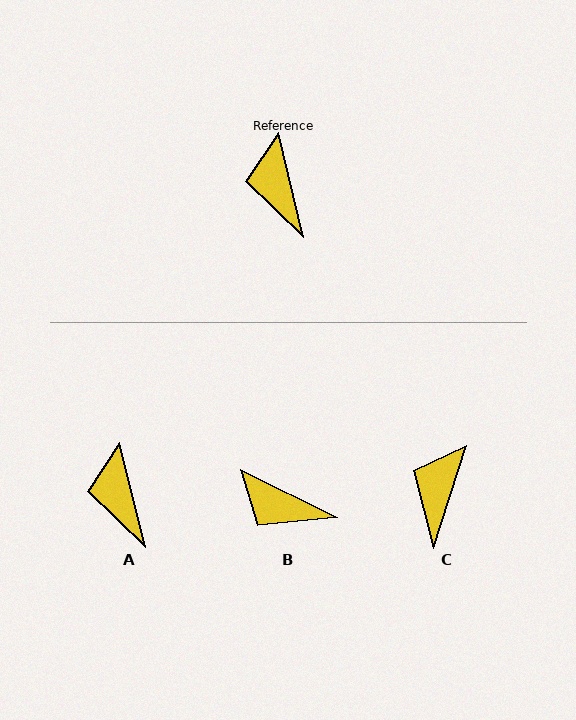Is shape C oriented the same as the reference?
No, it is off by about 32 degrees.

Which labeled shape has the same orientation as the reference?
A.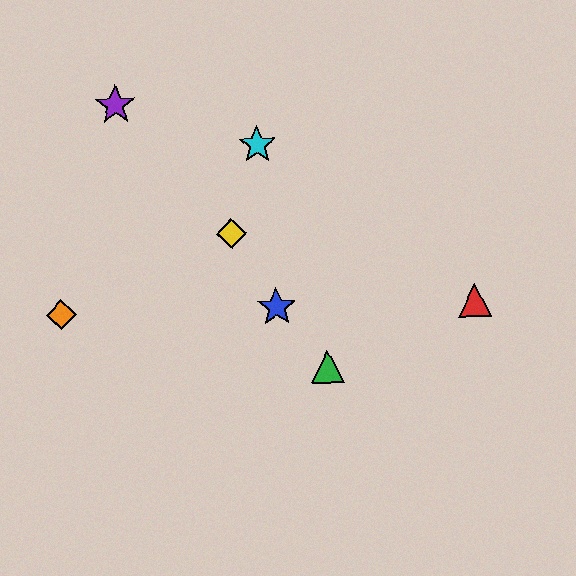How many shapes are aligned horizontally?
3 shapes (the red triangle, the blue star, the orange diamond) are aligned horizontally.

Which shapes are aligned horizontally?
The red triangle, the blue star, the orange diamond are aligned horizontally.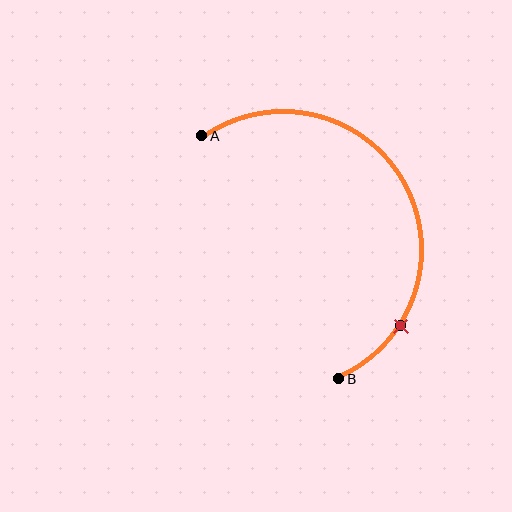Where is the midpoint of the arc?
The arc midpoint is the point on the curve farthest from the straight line joining A and B. It sits to the right of that line.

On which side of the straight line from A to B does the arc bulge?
The arc bulges to the right of the straight line connecting A and B.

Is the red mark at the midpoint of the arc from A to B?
No. The red mark lies on the arc but is closer to endpoint B. The arc midpoint would be at the point on the curve equidistant along the arc from both A and B.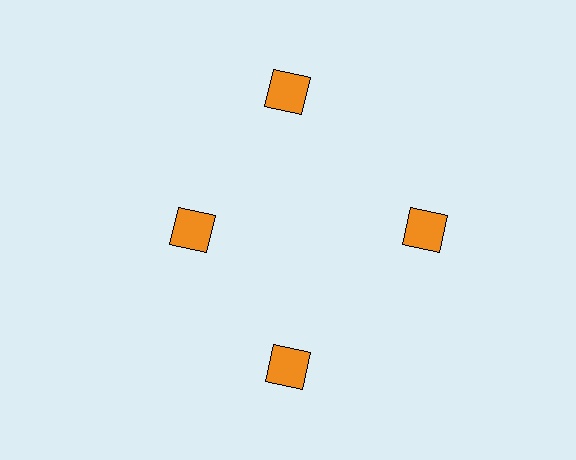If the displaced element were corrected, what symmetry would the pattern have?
It would have 4-fold rotational symmetry — the pattern would map onto itself every 90 degrees.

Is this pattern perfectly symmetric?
No. The 4 orange squares are arranged in a ring, but one element near the 9 o'clock position is pulled inward toward the center, breaking the 4-fold rotational symmetry.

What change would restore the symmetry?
The symmetry would be restored by moving it outward, back onto the ring so that all 4 squares sit at equal angles and equal distance from the center.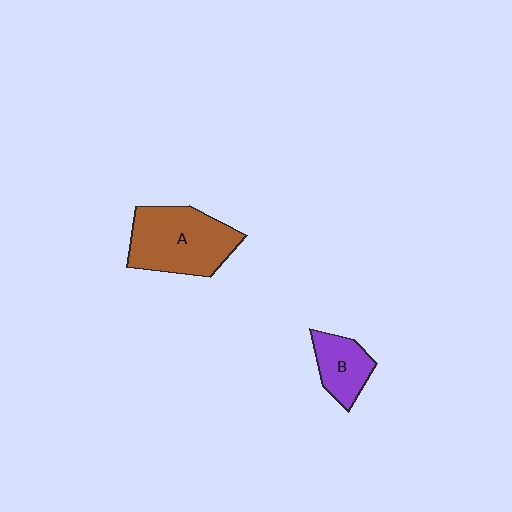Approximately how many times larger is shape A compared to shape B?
Approximately 2.0 times.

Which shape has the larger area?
Shape A (brown).